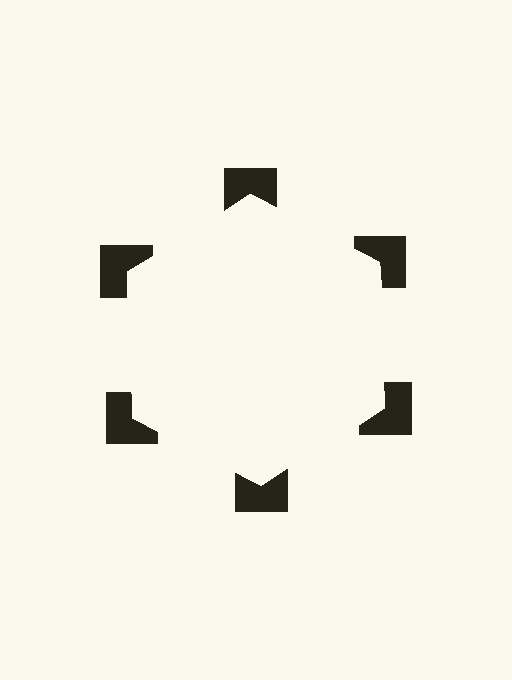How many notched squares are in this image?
There are 6 — one at each vertex of the illusory hexagon.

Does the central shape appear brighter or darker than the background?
It typically appears slightly brighter than the background, even though no actual brightness change is drawn.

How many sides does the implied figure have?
6 sides.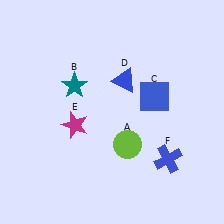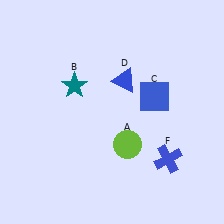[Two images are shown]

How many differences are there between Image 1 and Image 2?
There is 1 difference between the two images.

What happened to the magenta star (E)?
The magenta star (E) was removed in Image 2. It was in the bottom-left area of Image 1.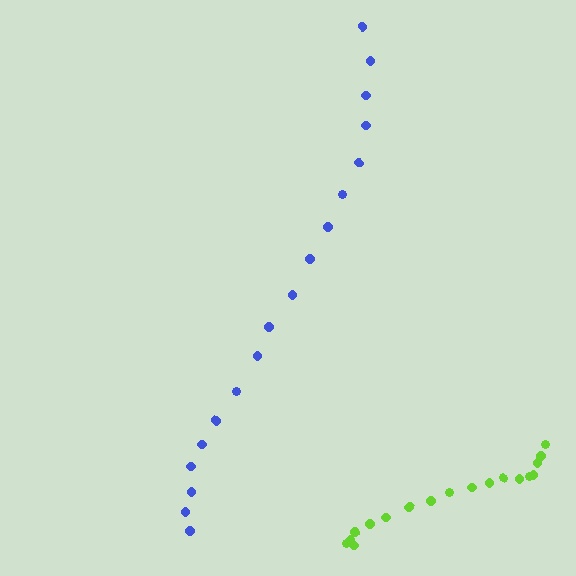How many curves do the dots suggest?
There are 2 distinct paths.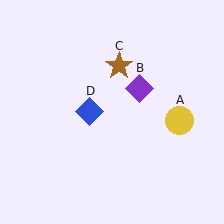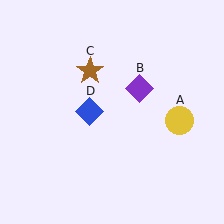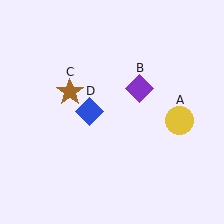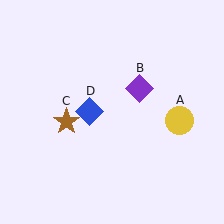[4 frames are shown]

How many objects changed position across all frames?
1 object changed position: brown star (object C).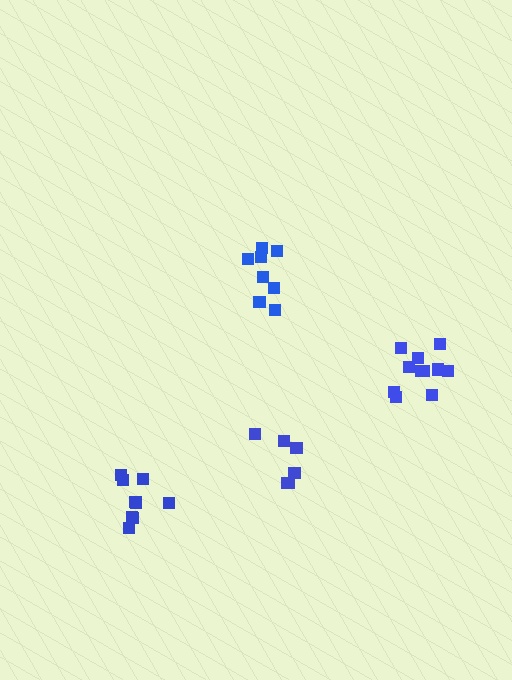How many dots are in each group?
Group 1: 6 dots, Group 2: 9 dots, Group 3: 11 dots, Group 4: 8 dots (34 total).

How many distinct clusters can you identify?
There are 4 distinct clusters.